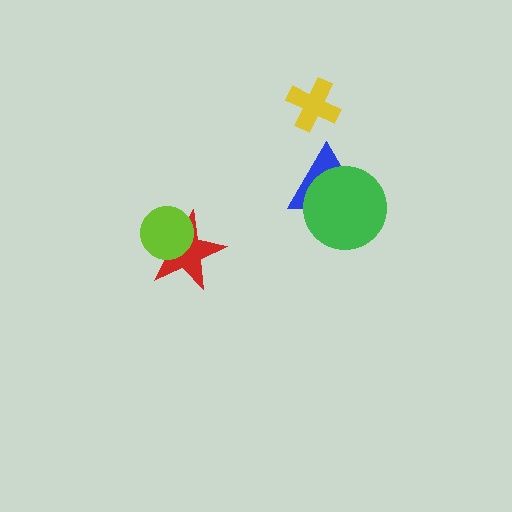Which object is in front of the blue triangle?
The green circle is in front of the blue triangle.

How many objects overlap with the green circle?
1 object overlaps with the green circle.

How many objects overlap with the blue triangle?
1 object overlaps with the blue triangle.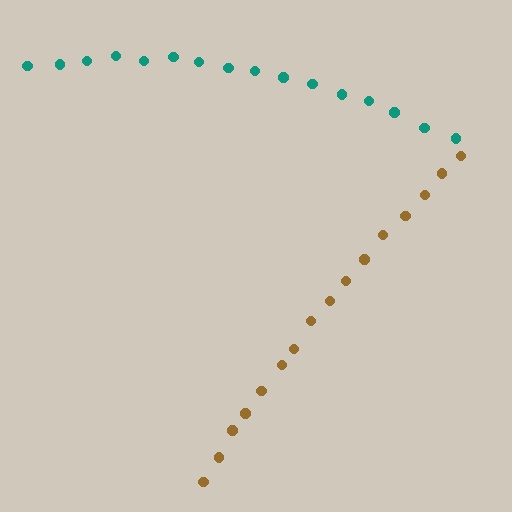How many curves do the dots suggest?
There are 2 distinct paths.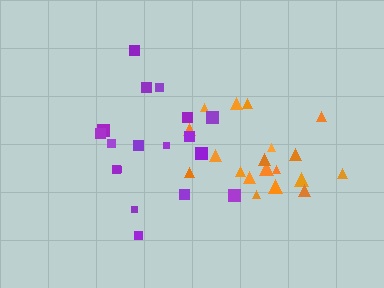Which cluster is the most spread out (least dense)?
Purple.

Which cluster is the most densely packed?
Orange.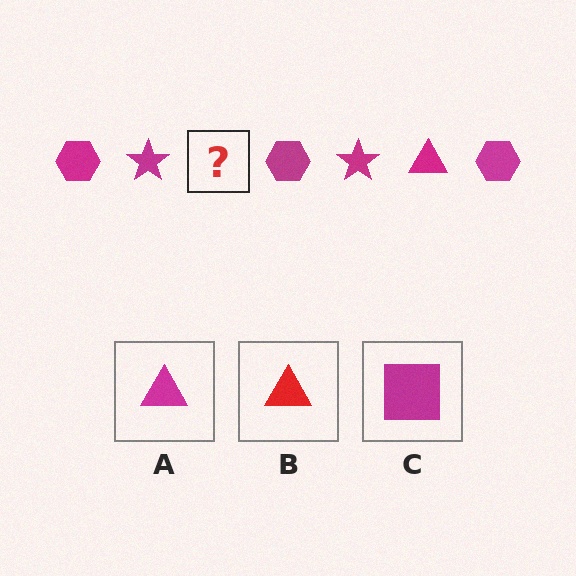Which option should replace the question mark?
Option A.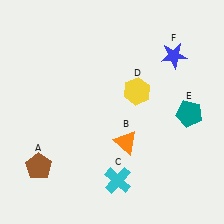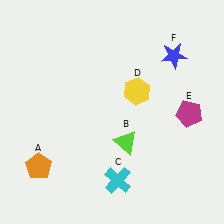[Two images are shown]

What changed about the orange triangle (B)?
In Image 1, B is orange. In Image 2, it changed to lime.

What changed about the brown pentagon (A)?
In Image 1, A is brown. In Image 2, it changed to orange.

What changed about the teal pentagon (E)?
In Image 1, E is teal. In Image 2, it changed to magenta.